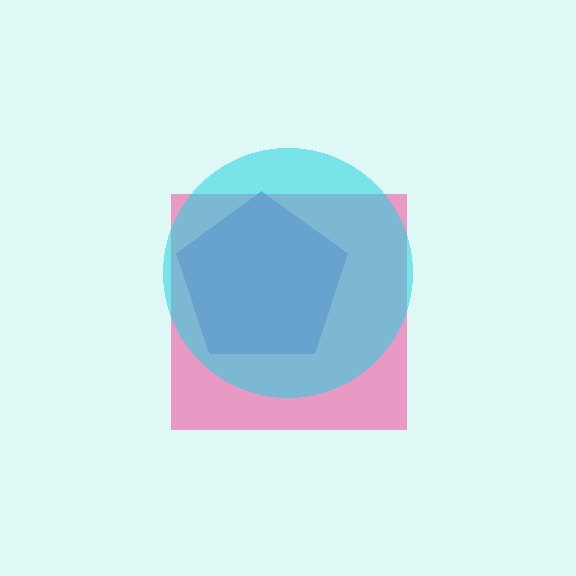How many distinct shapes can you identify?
There are 3 distinct shapes: a blue pentagon, a pink square, a cyan circle.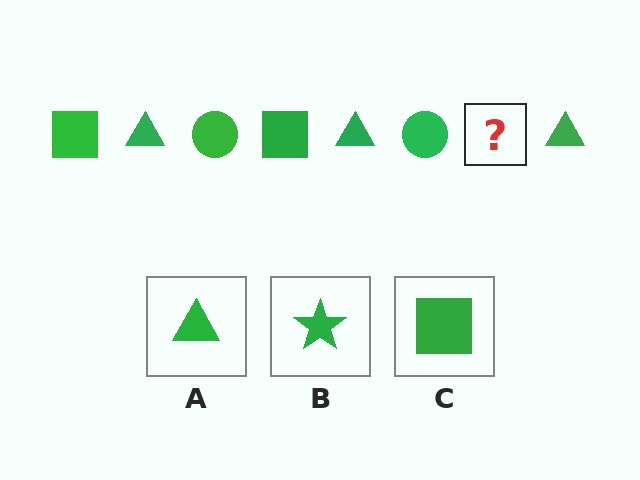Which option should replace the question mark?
Option C.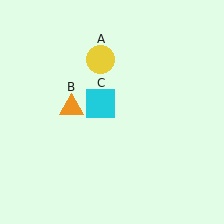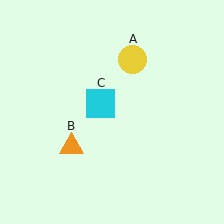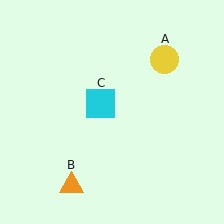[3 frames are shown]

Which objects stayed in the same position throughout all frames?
Cyan square (object C) remained stationary.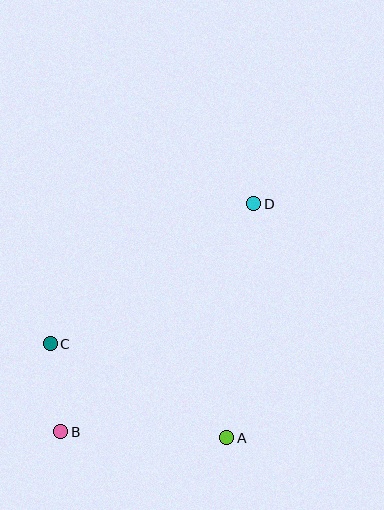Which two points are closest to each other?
Points B and C are closest to each other.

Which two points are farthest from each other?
Points B and D are farthest from each other.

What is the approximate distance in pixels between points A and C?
The distance between A and C is approximately 200 pixels.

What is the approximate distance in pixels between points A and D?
The distance between A and D is approximately 236 pixels.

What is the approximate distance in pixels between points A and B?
The distance between A and B is approximately 166 pixels.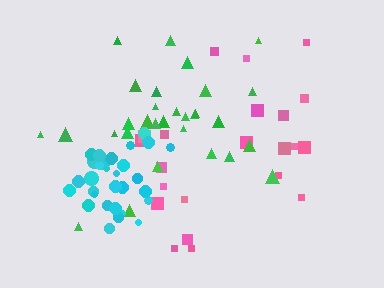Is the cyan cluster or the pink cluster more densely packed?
Cyan.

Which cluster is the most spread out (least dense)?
Pink.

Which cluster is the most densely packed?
Cyan.